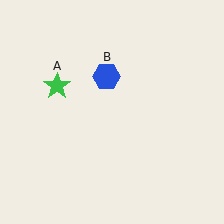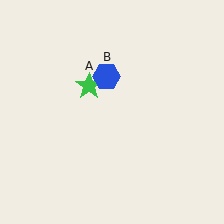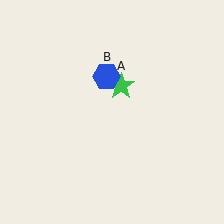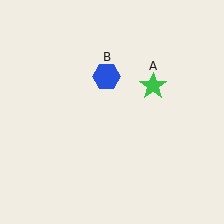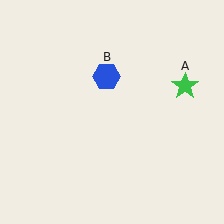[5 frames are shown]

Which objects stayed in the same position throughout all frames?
Blue hexagon (object B) remained stationary.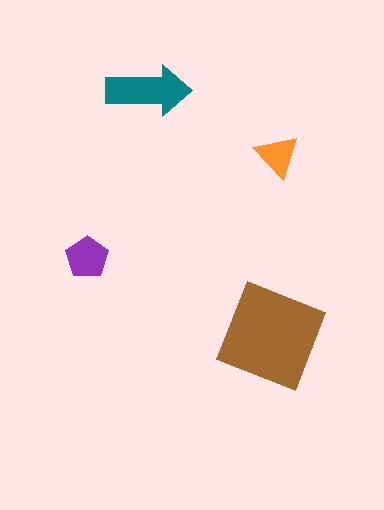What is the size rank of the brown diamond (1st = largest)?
1st.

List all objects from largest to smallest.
The brown diamond, the teal arrow, the purple pentagon, the orange triangle.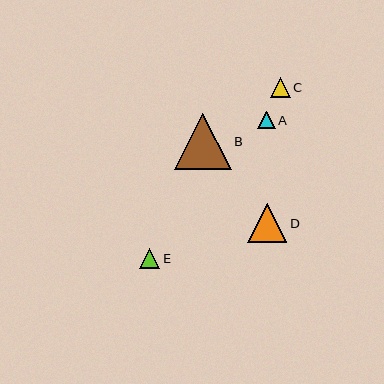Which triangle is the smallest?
Triangle A is the smallest with a size of approximately 18 pixels.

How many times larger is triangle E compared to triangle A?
Triangle E is approximately 1.1 times the size of triangle A.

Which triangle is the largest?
Triangle B is the largest with a size of approximately 57 pixels.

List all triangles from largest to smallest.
From largest to smallest: B, D, E, C, A.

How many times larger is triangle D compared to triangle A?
Triangle D is approximately 2.2 times the size of triangle A.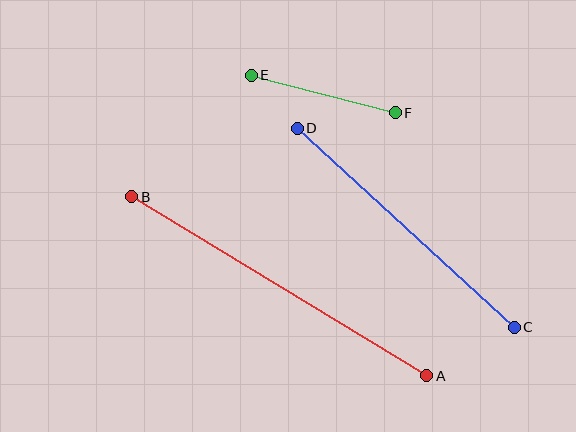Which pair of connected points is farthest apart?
Points A and B are farthest apart.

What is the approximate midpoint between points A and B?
The midpoint is at approximately (279, 286) pixels.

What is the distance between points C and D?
The distance is approximately 295 pixels.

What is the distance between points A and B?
The distance is approximately 345 pixels.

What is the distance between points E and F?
The distance is approximately 149 pixels.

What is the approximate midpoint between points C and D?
The midpoint is at approximately (406, 228) pixels.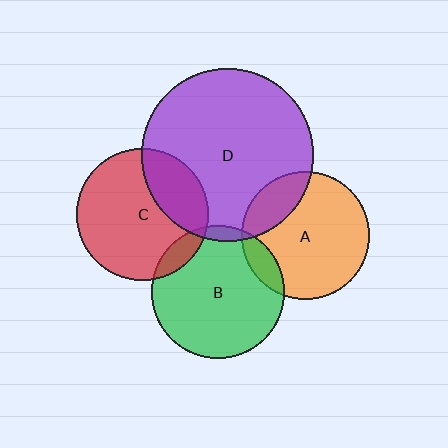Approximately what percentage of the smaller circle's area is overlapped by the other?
Approximately 10%.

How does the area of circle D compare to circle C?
Approximately 1.7 times.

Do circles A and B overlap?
Yes.